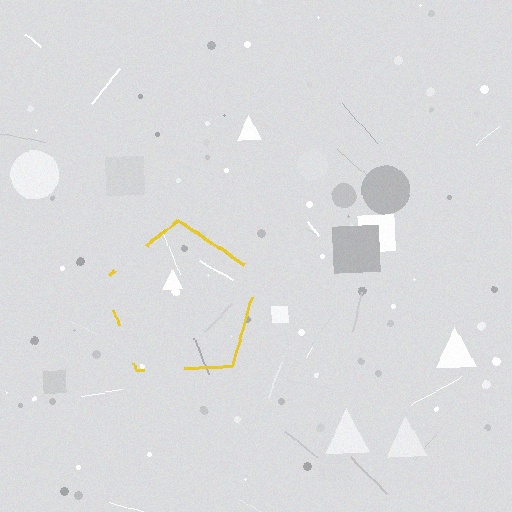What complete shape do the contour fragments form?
The contour fragments form a pentagon.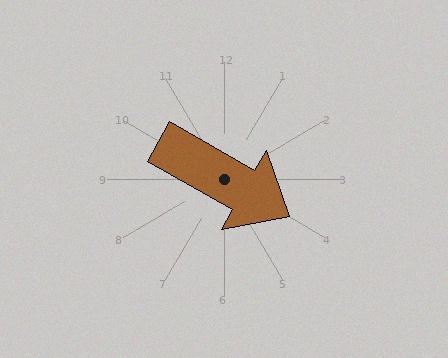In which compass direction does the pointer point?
Southeast.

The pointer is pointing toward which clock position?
Roughly 4 o'clock.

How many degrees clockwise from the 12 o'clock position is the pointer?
Approximately 120 degrees.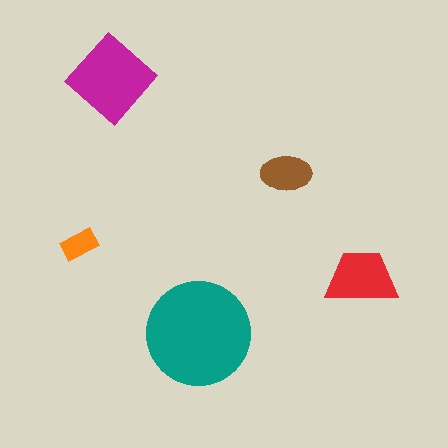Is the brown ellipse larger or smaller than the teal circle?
Smaller.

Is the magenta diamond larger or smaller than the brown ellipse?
Larger.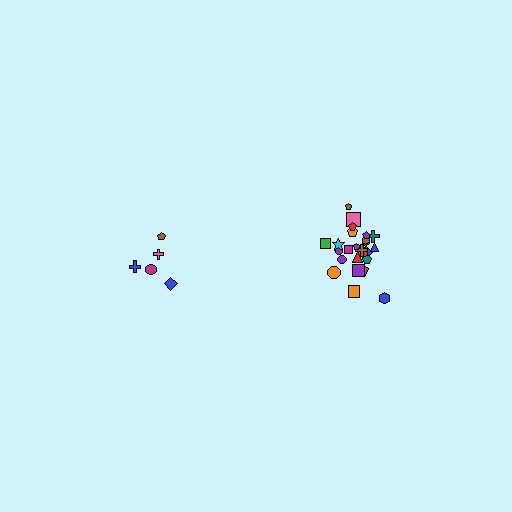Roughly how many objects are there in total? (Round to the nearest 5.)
Roughly 30 objects in total.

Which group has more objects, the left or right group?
The right group.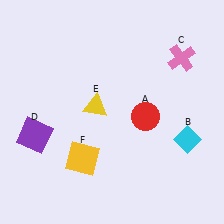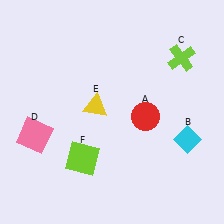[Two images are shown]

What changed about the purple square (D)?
In Image 1, D is purple. In Image 2, it changed to pink.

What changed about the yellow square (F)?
In Image 1, F is yellow. In Image 2, it changed to lime.